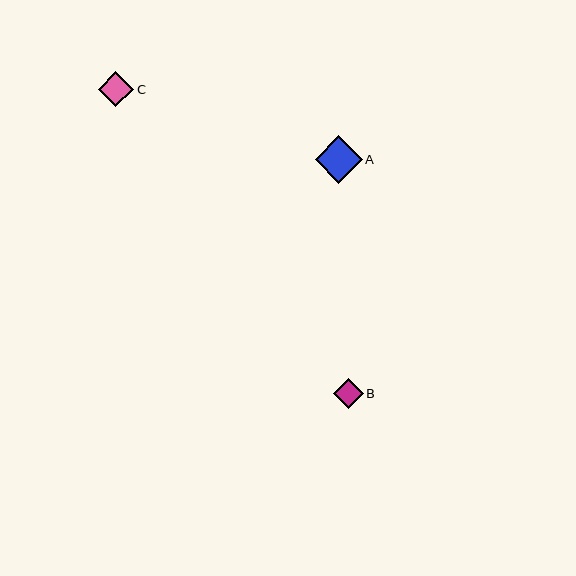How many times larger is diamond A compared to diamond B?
Diamond A is approximately 1.6 times the size of diamond B.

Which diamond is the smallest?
Diamond B is the smallest with a size of approximately 30 pixels.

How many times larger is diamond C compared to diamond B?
Diamond C is approximately 1.2 times the size of diamond B.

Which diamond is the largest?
Diamond A is the largest with a size of approximately 47 pixels.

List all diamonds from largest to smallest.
From largest to smallest: A, C, B.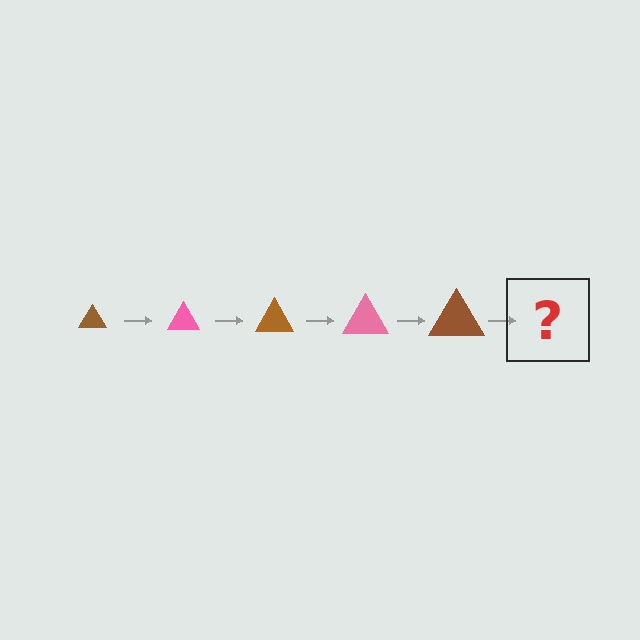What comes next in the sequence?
The next element should be a pink triangle, larger than the previous one.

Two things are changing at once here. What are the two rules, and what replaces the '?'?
The two rules are that the triangle grows larger each step and the color cycles through brown and pink. The '?' should be a pink triangle, larger than the previous one.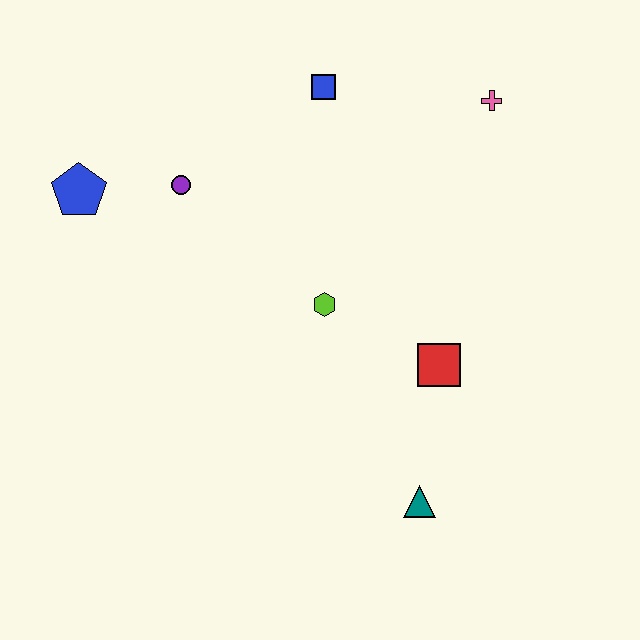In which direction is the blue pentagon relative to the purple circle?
The blue pentagon is to the left of the purple circle.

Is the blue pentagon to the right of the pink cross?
No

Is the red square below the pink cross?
Yes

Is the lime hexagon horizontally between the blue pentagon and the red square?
Yes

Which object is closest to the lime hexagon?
The red square is closest to the lime hexagon.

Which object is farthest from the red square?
The blue pentagon is farthest from the red square.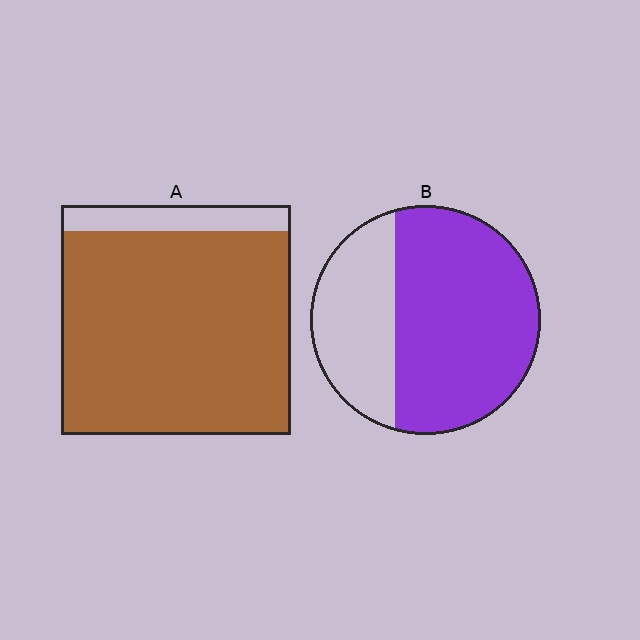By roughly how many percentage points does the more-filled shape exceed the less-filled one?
By roughly 20 percentage points (A over B).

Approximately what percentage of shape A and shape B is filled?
A is approximately 90% and B is approximately 65%.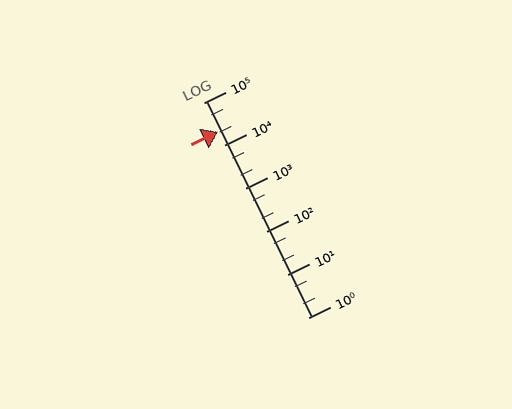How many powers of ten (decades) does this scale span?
The scale spans 5 decades, from 1 to 100000.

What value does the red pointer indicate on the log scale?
The pointer indicates approximately 21000.